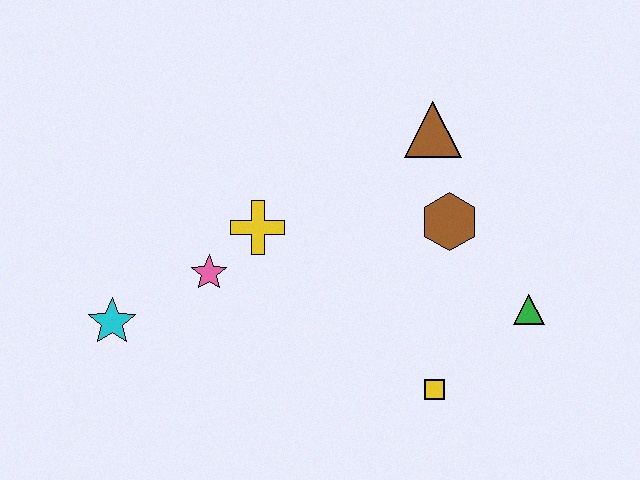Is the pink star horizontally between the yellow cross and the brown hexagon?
No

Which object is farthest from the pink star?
The green triangle is farthest from the pink star.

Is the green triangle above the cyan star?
Yes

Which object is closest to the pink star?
The yellow cross is closest to the pink star.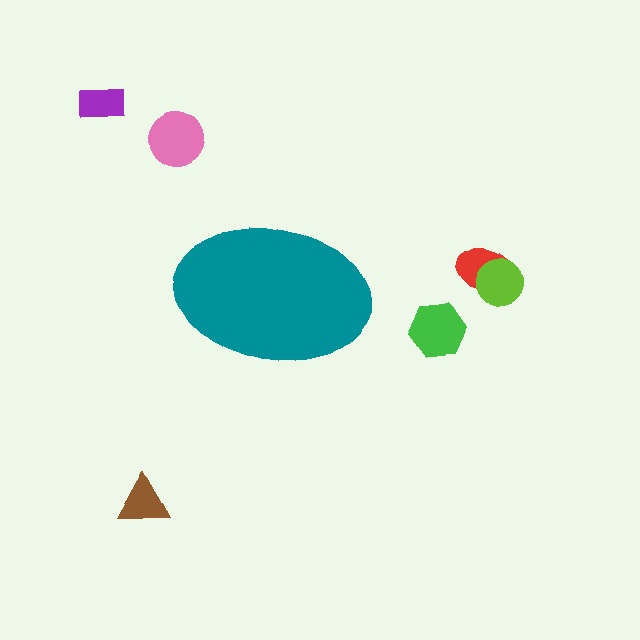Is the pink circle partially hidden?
No, the pink circle is fully visible.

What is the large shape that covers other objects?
A teal ellipse.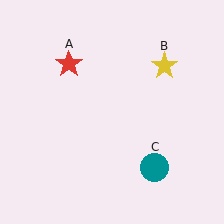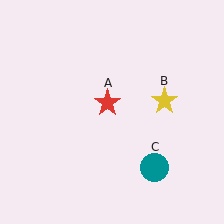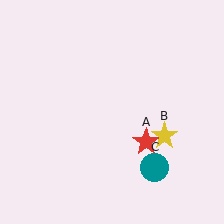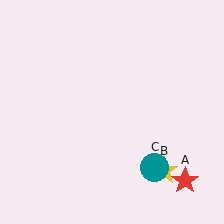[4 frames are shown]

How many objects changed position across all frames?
2 objects changed position: red star (object A), yellow star (object B).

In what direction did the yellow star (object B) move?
The yellow star (object B) moved down.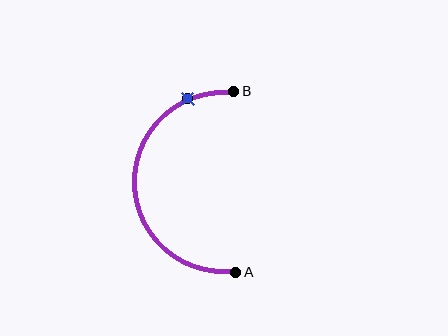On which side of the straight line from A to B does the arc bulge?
The arc bulges to the left of the straight line connecting A and B.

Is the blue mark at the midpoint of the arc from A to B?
No. The blue mark lies on the arc but is closer to endpoint B. The arc midpoint would be at the point on the curve equidistant along the arc from both A and B.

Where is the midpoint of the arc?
The arc midpoint is the point on the curve farthest from the straight line joining A and B. It sits to the left of that line.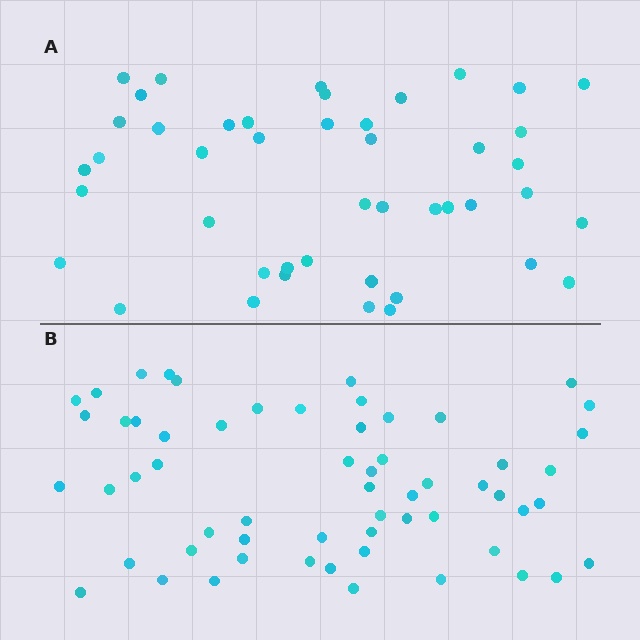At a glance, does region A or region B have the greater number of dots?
Region B (the bottom region) has more dots.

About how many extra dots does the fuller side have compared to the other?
Region B has approximately 15 more dots than region A.